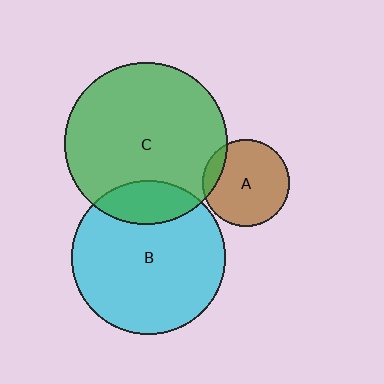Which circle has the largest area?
Circle C (green).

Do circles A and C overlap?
Yes.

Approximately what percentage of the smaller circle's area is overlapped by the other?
Approximately 10%.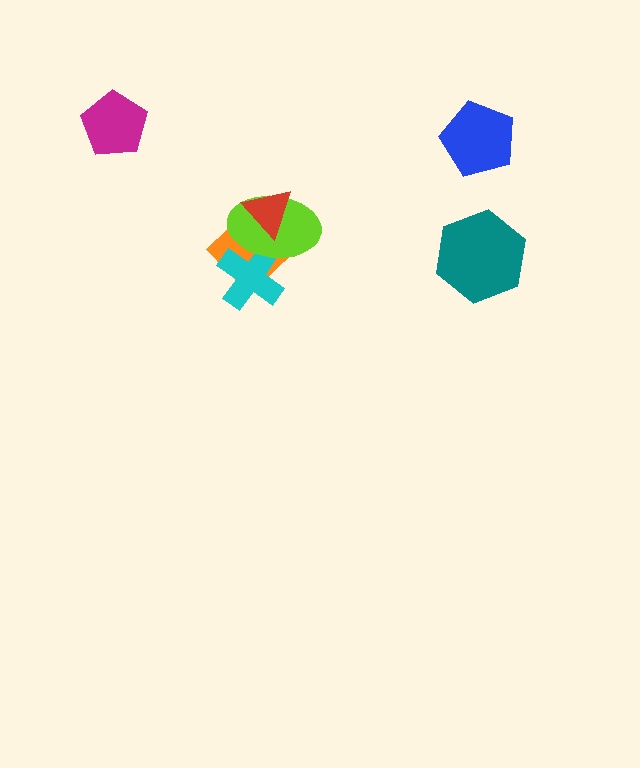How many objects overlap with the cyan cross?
2 objects overlap with the cyan cross.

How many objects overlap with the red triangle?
2 objects overlap with the red triangle.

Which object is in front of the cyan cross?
The lime ellipse is in front of the cyan cross.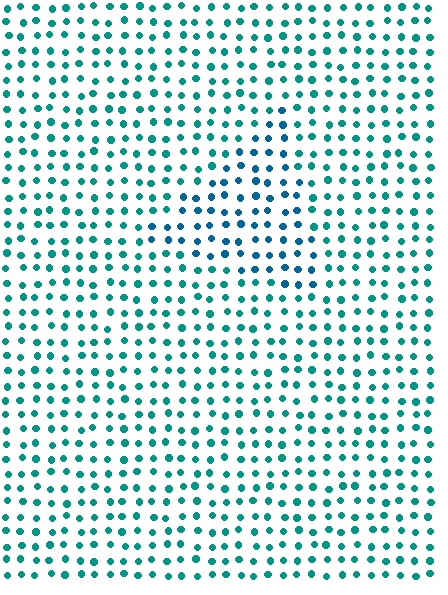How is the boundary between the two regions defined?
The boundary is defined purely by a slight shift in hue (about 26 degrees). Spacing, size, and orientation are identical on both sides.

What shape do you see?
I see a triangle.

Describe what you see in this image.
The image is filled with small teal elements in a uniform arrangement. A triangle-shaped region is visible where the elements are tinted to a slightly different hue, forming a subtle color boundary.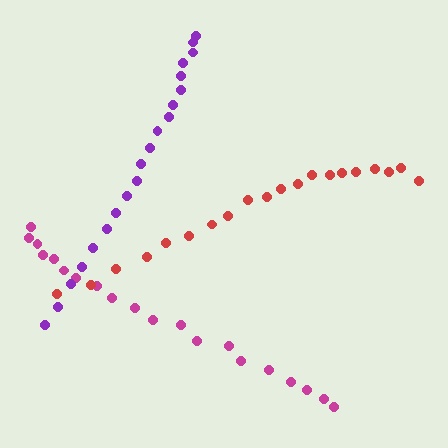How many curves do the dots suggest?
There are 3 distinct paths.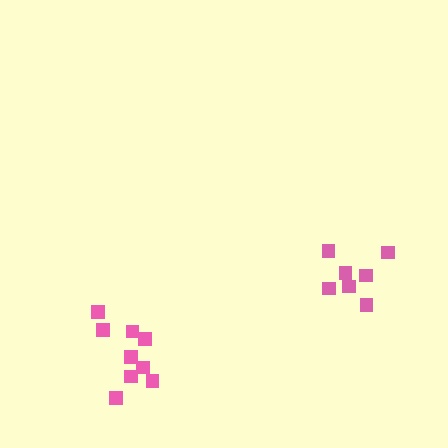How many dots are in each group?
Group 1: 9 dots, Group 2: 7 dots (16 total).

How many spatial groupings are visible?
There are 2 spatial groupings.